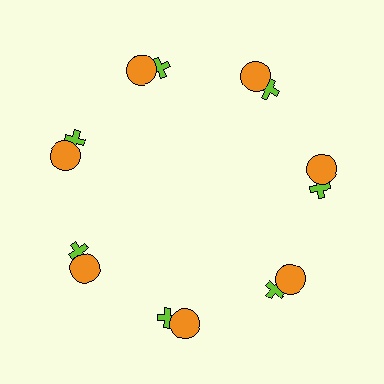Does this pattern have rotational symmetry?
Yes, this pattern has 7-fold rotational symmetry. It looks the same after rotating 51 degrees around the center.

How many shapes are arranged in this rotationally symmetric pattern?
There are 14 shapes, arranged in 7 groups of 2.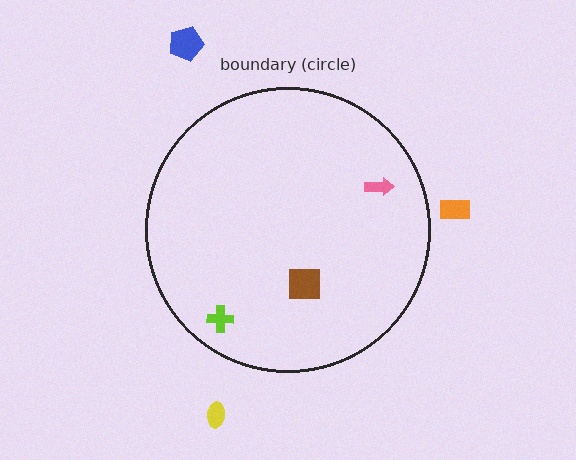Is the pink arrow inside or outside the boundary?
Inside.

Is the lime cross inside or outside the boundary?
Inside.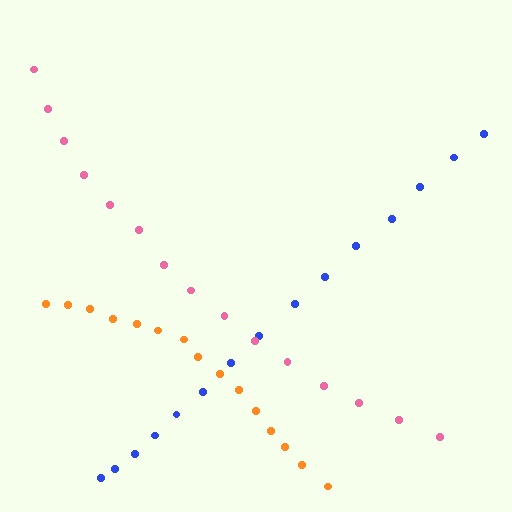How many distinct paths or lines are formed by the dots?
There are 3 distinct paths.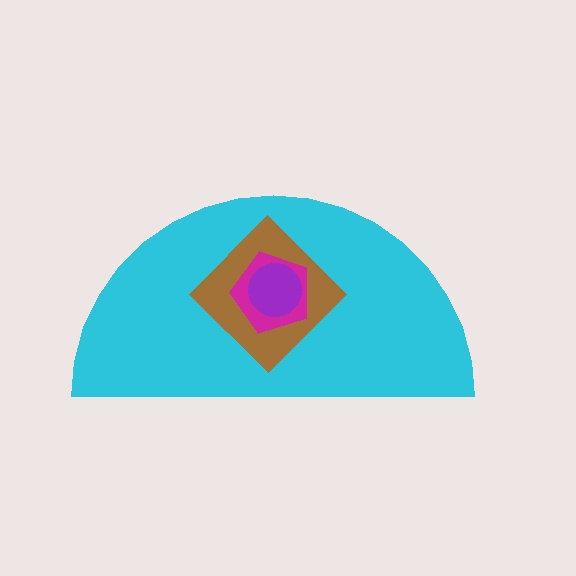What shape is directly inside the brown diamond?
The magenta pentagon.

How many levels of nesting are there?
4.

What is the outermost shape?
The cyan semicircle.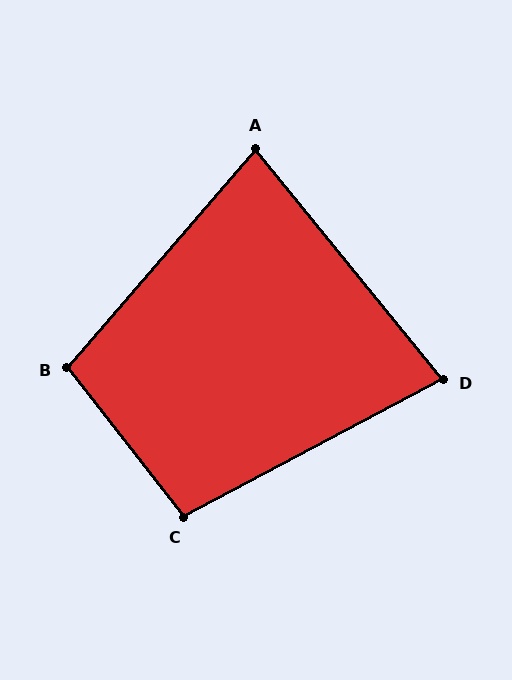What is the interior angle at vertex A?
Approximately 80 degrees (acute).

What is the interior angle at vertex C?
Approximately 100 degrees (obtuse).